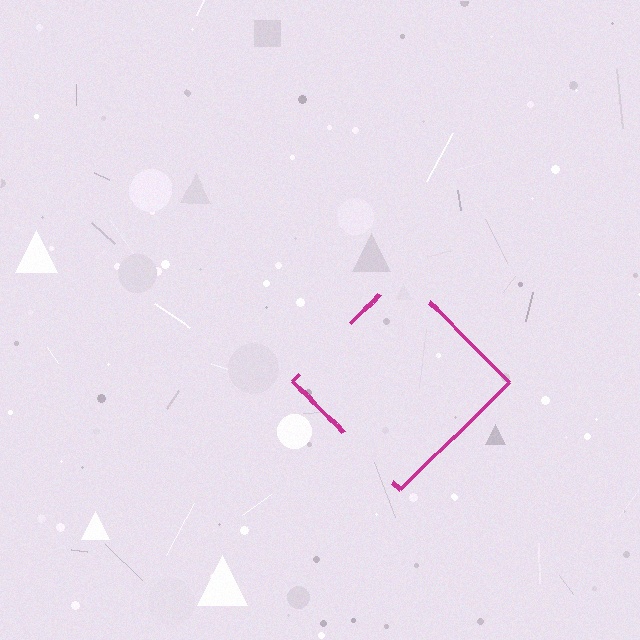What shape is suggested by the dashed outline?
The dashed outline suggests a diamond.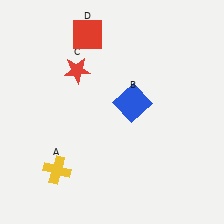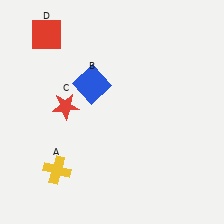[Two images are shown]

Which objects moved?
The objects that moved are: the blue square (B), the red star (C), the red square (D).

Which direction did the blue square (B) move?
The blue square (B) moved left.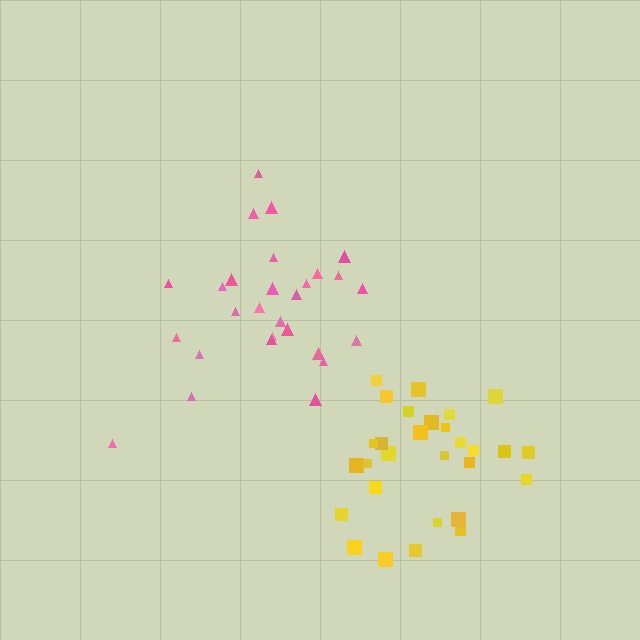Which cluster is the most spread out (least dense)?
Pink.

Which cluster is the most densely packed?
Yellow.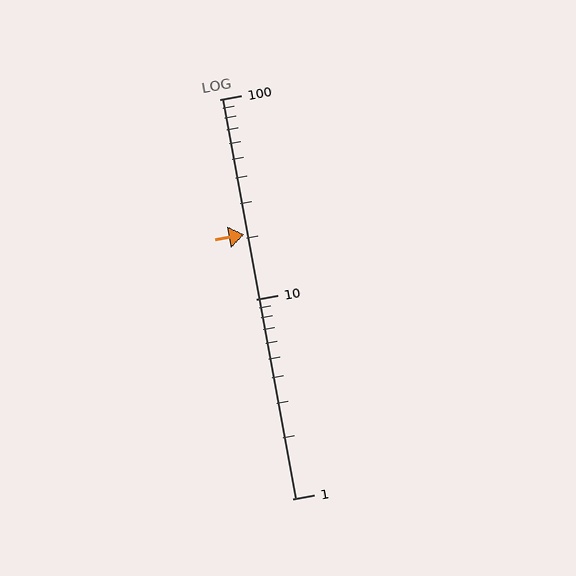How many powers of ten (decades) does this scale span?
The scale spans 2 decades, from 1 to 100.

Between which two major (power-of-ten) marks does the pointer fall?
The pointer is between 10 and 100.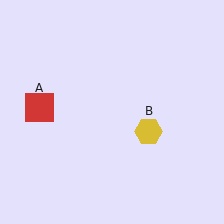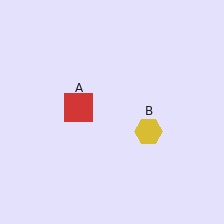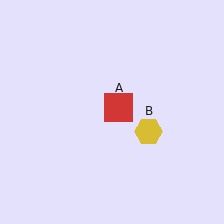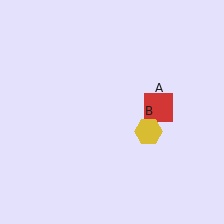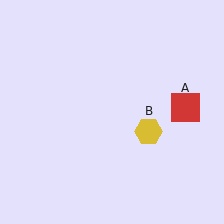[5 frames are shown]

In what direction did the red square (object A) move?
The red square (object A) moved right.